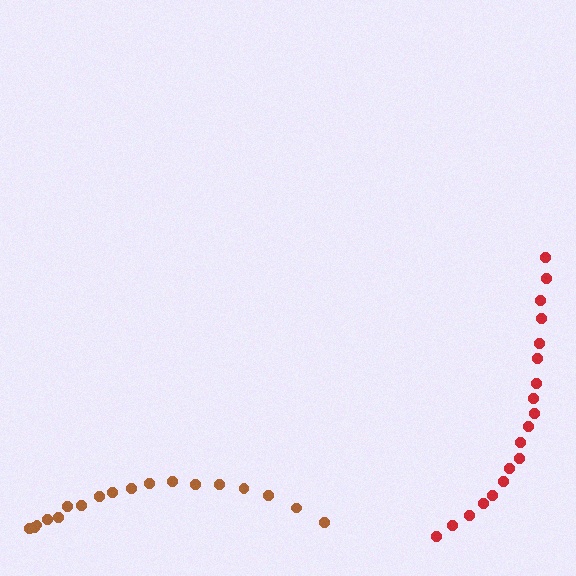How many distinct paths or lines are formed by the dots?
There are 2 distinct paths.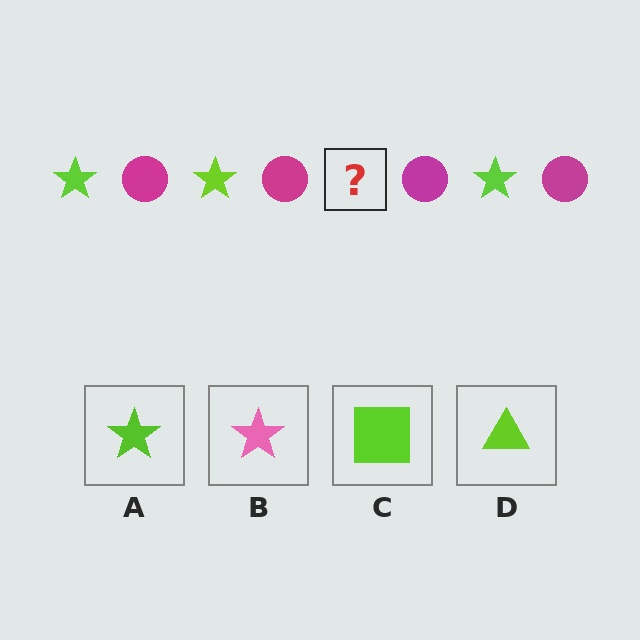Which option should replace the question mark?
Option A.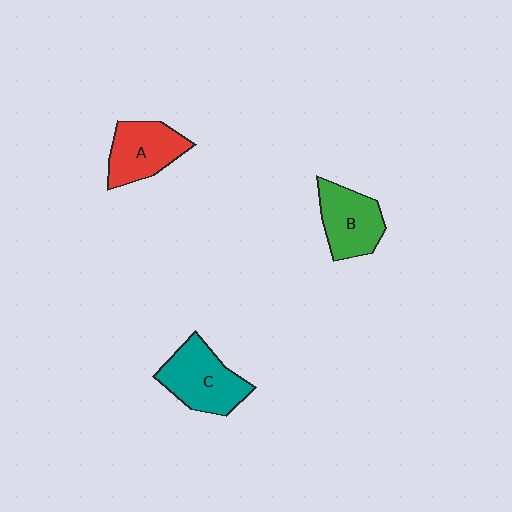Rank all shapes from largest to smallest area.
From largest to smallest: C (teal), B (green), A (red).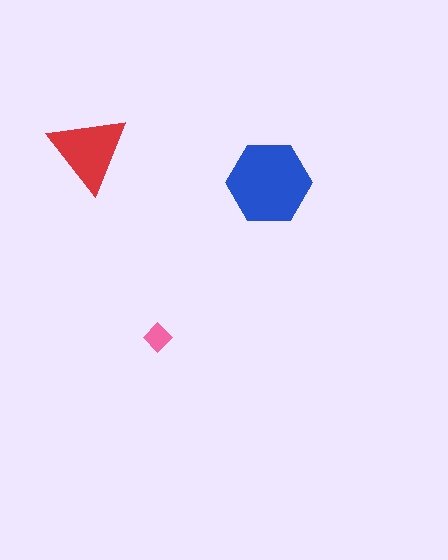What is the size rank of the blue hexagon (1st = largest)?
1st.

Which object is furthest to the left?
The red triangle is leftmost.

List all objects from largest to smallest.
The blue hexagon, the red triangle, the pink diamond.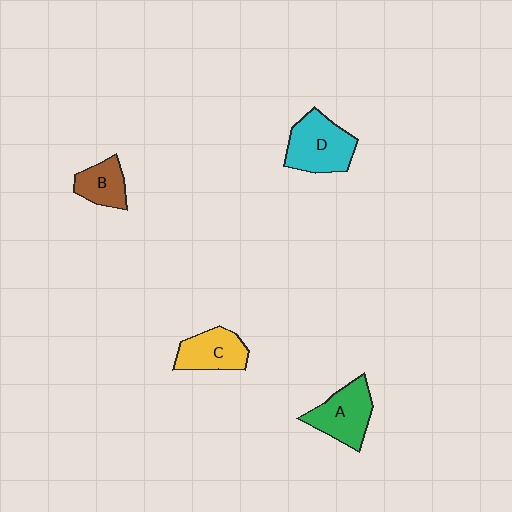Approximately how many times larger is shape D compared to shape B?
Approximately 1.7 times.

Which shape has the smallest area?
Shape B (brown).